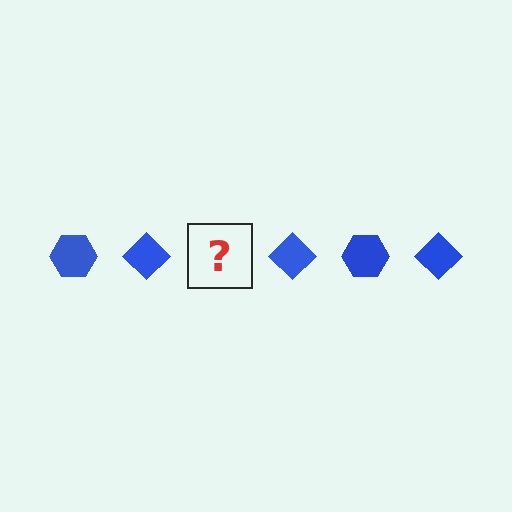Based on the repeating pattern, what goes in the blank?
The blank should be a blue hexagon.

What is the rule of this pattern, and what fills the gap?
The rule is that the pattern cycles through hexagon, diamond shapes in blue. The gap should be filled with a blue hexagon.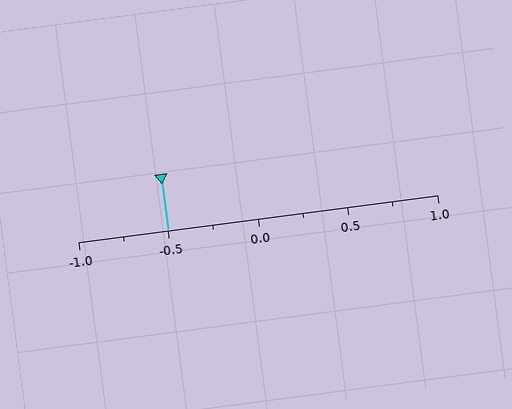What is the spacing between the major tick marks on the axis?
The major ticks are spaced 0.5 apart.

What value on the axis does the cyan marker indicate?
The marker indicates approximately -0.5.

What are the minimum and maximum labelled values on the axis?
The axis runs from -1.0 to 1.0.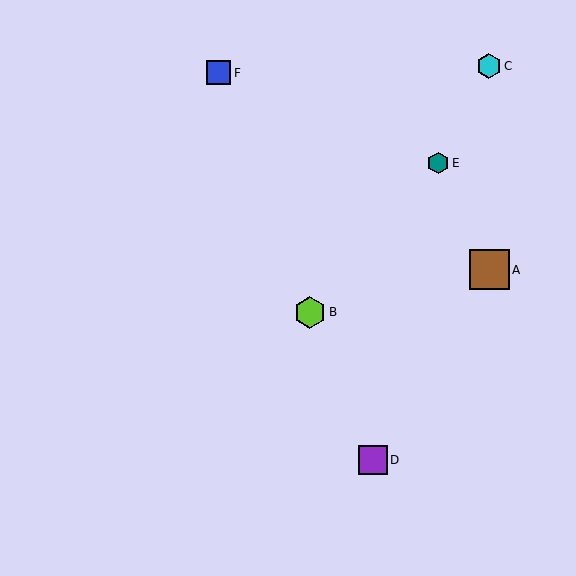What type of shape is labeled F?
Shape F is a blue square.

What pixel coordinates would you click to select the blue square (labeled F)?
Click at (219, 73) to select the blue square F.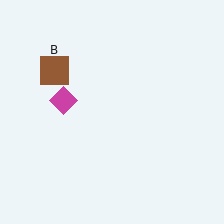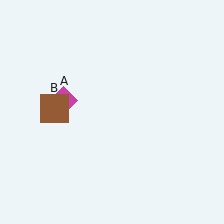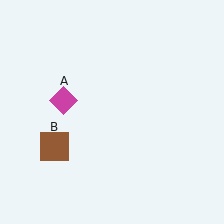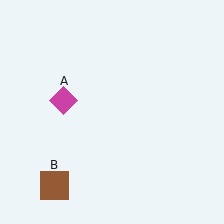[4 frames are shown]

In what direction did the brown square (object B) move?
The brown square (object B) moved down.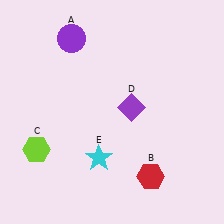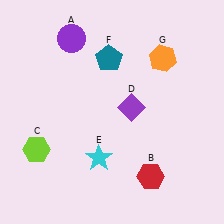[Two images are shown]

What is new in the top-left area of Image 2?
A teal pentagon (F) was added in the top-left area of Image 2.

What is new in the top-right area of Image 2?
An orange hexagon (G) was added in the top-right area of Image 2.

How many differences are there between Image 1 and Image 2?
There are 2 differences between the two images.